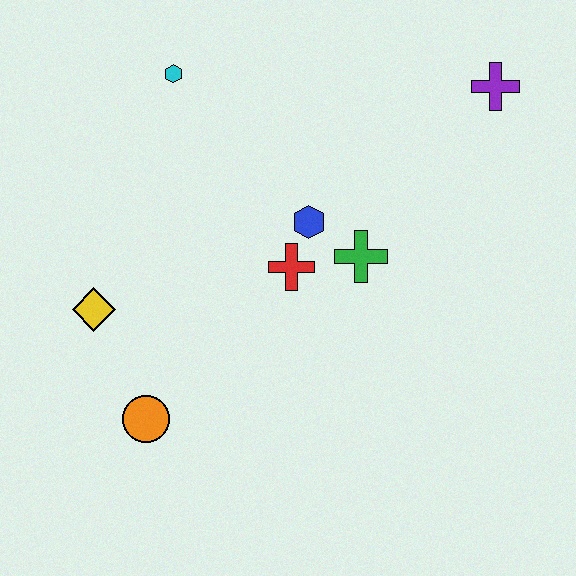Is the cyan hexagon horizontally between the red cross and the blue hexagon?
No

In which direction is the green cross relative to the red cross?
The green cross is to the right of the red cross.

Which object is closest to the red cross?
The blue hexagon is closest to the red cross.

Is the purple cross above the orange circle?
Yes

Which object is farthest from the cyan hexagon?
The orange circle is farthest from the cyan hexagon.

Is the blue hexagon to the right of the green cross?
No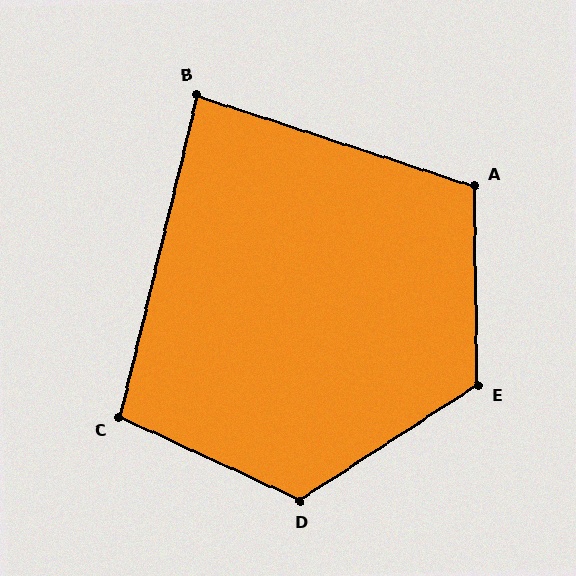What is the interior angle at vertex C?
Approximately 101 degrees (obtuse).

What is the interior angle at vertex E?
Approximately 122 degrees (obtuse).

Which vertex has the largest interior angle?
D, at approximately 122 degrees.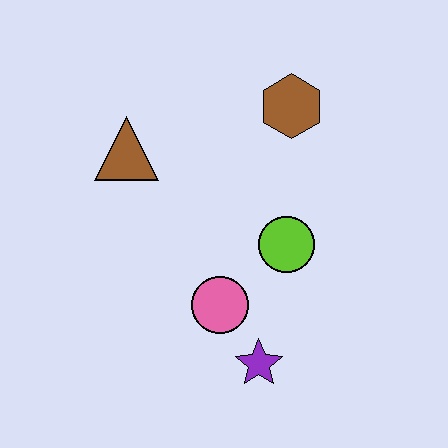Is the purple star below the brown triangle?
Yes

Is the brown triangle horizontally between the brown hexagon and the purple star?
No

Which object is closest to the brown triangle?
The brown hexagon is closest to the brown triangle.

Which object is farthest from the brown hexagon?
The purple star is farthest from the brown hexagon.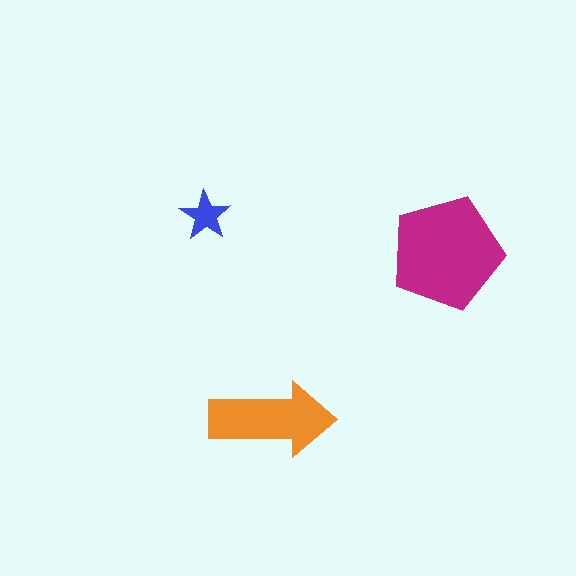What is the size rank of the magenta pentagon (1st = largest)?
1st.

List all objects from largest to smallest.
The magenta pentagon, the orange arrow, the blue star.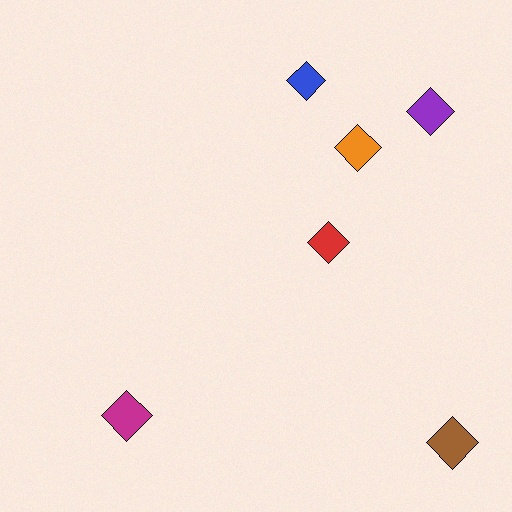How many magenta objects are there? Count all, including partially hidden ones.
There is 1 magenta object.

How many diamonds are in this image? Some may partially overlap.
There are 6 diamonds.